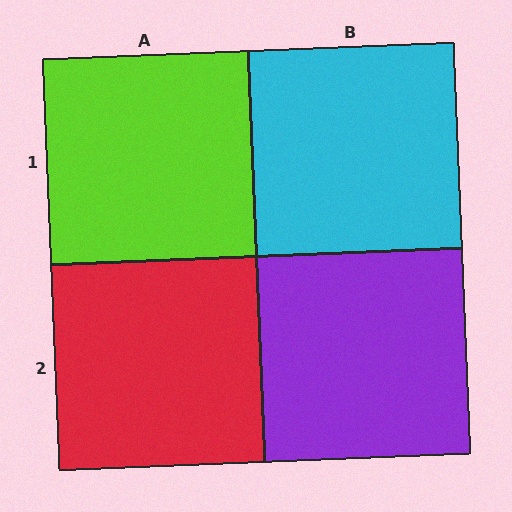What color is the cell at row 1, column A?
Lime.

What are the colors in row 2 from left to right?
Red, purple.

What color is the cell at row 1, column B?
Cyan.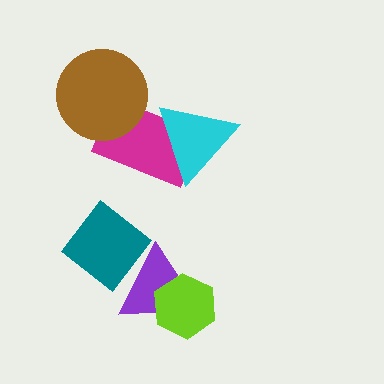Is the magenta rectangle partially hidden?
Yes, it is partially covered by another shape.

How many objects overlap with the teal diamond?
1 object overlaps with the teal diamond.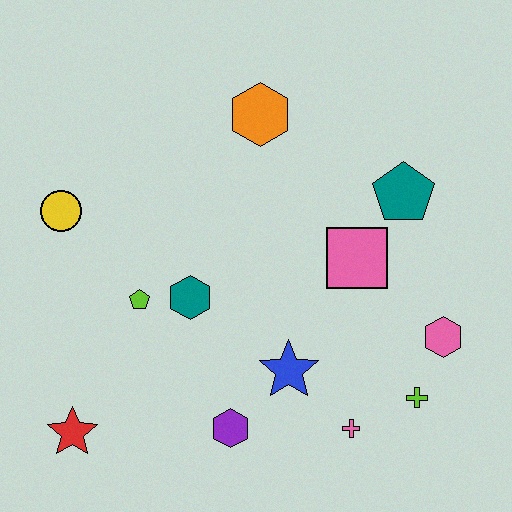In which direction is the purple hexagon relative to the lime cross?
The purple hexagon is to the left of the lime cross.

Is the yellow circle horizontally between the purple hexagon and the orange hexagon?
No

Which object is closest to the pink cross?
The lime cross is closest to the pink cross.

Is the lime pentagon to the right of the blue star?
No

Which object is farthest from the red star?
The teal pentagon is farthest from the red star.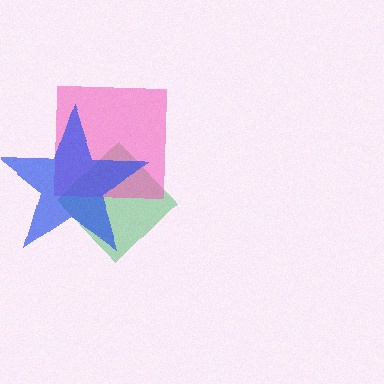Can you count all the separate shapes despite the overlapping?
Yes, there are 3 separate shapes.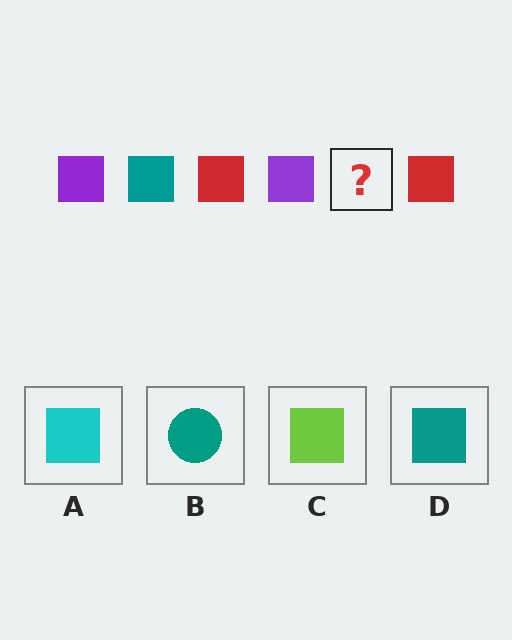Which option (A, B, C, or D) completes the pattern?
D.